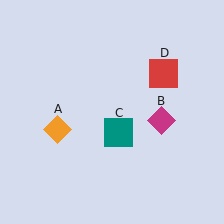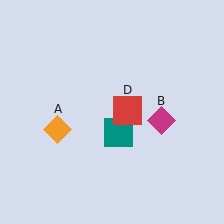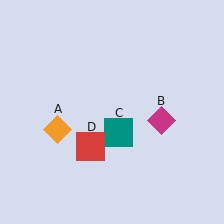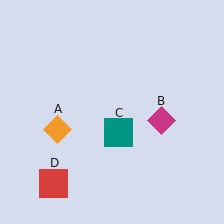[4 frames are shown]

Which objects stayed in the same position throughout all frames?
Orange diamond (object A) and magenta diamond (object B) and teal square (object C) remained stationary.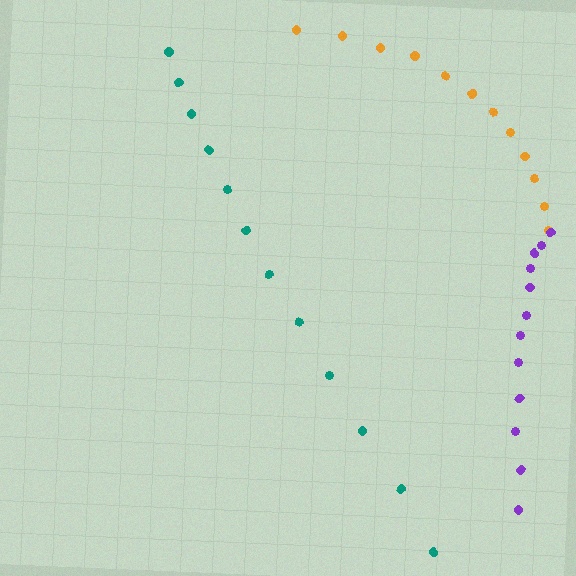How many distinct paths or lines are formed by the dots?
There are 3 distinct paths.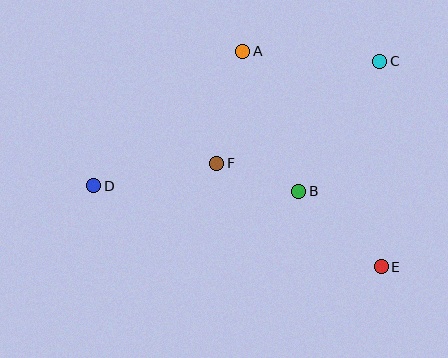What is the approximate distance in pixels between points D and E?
The distance between D and E is approximately 299 pixels.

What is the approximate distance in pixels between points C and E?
The distance between C and E is approximately 206 pixels.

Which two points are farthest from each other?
Points C and D are farthest from each other.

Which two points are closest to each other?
Points B and F are closest to each other.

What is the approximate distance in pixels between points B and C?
The distance between B and C is approximately 153 pixels.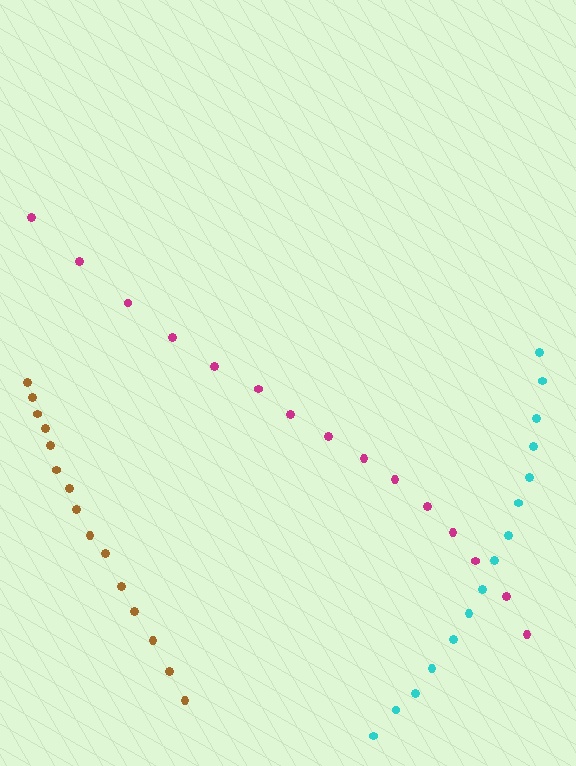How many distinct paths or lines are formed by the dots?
There are 3 distinct paths.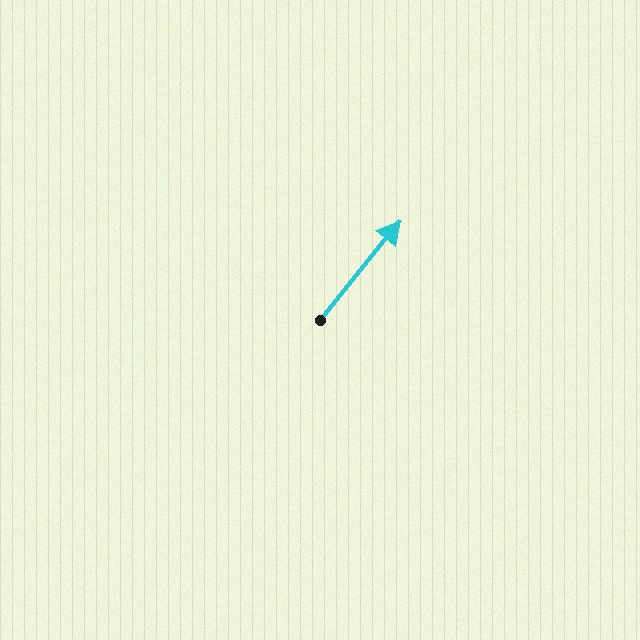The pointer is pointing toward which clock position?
Roughly 1 o'clock.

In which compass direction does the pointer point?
Northeast.